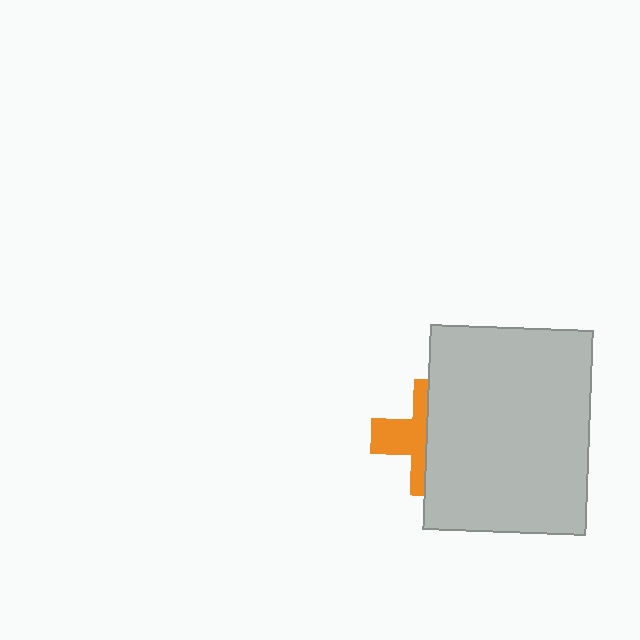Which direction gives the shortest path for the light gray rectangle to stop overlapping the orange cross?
Moving right gives the shortest separation.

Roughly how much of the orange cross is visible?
A small part of it is visible (roughly 43%).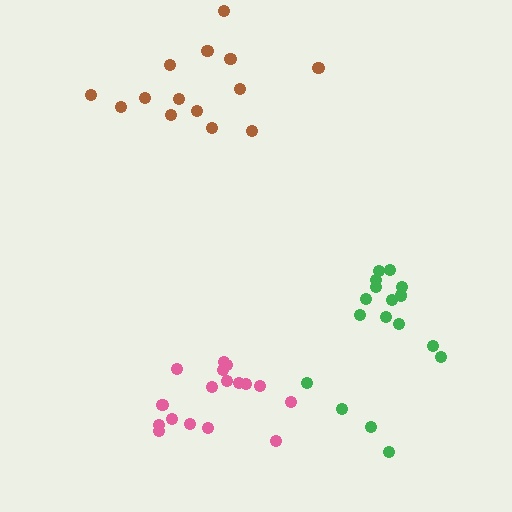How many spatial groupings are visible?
There are 3 spatial groupings.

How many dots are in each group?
Group 1: 17 dots, Group 2: 14 dots, Group 3: 17 dots (48 total).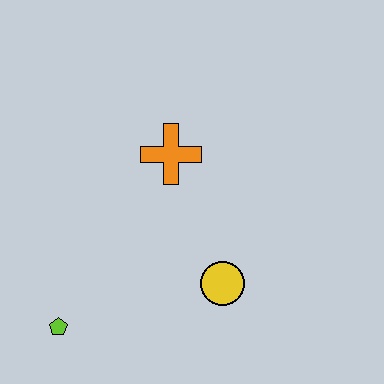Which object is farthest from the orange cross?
The lime pentagon is farthest from the orange cross.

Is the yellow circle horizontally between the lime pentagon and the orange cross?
No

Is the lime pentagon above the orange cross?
No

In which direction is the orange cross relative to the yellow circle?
The orange cross is above the yellow circle.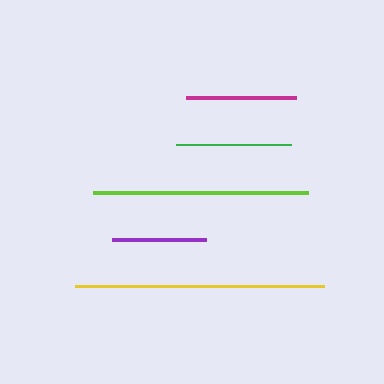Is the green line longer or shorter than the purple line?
The green line is longer than the purple line.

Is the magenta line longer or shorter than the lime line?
The lime line is longer than the magenta line.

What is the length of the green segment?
The green segment is approximately 115 pixels long.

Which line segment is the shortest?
The purple line is the shortest at approximately 94 pixels.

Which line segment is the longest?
The yellow line is the longest at approximately 249 pixels.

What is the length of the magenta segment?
The magenta segment is approximately 109 pixels long.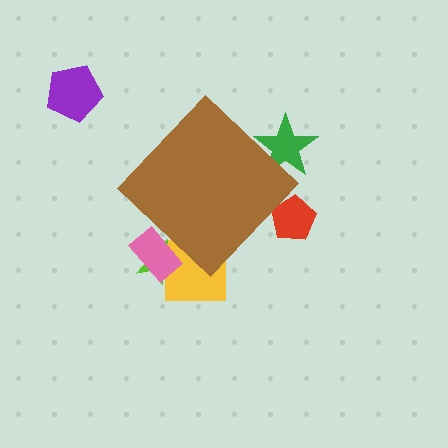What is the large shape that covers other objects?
A brown diamond.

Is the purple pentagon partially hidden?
No, the purple pentagon is fully visible.